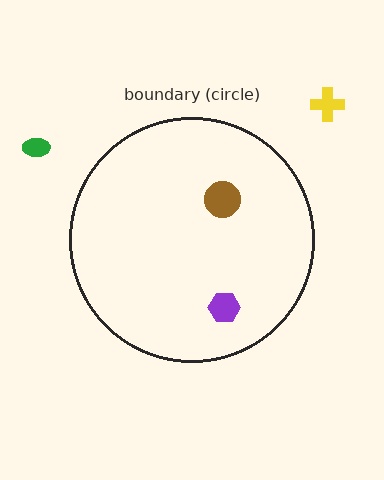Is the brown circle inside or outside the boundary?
Inside.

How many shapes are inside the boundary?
2 inside, 2 outside.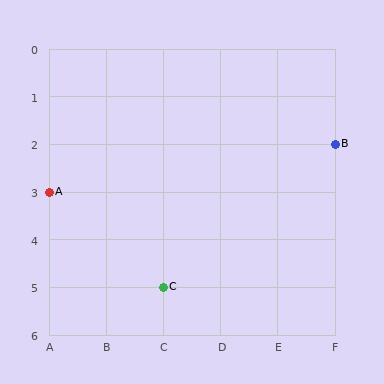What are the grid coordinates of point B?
Point B is at grid coordinates (F, 2).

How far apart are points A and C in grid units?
Points A and C are 2 columns and 2 rows apart (about 2.8 grid units diagonally).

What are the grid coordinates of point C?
Point C is at grid coordinates (C, 5).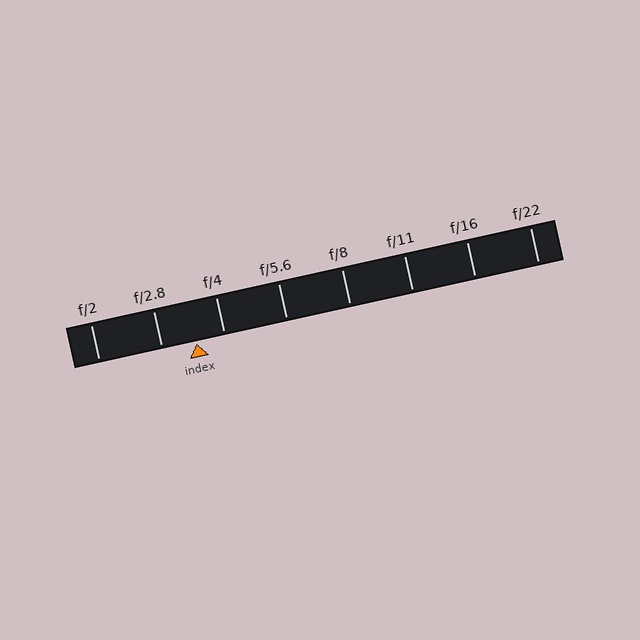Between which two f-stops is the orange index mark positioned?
The index mark is between f/2.8 and f/4.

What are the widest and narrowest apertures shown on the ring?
The widest aperture shown is f/2 and the narrowest is f/22.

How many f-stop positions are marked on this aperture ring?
There are 8 f-stop positions marked.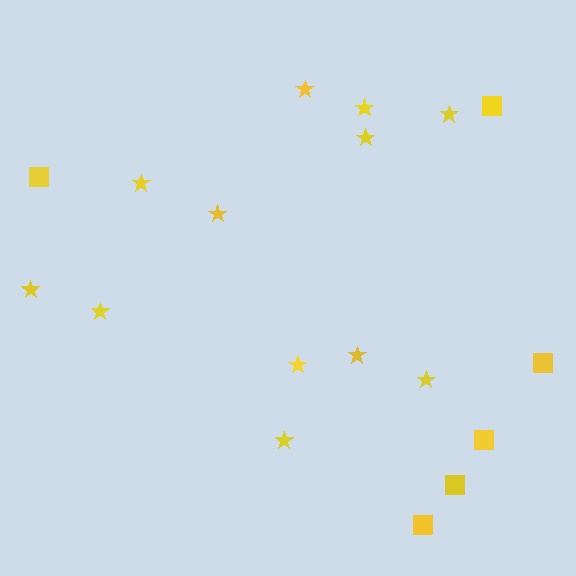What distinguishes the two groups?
There are 2 groups: one group of squares (6) and one group of stars (12).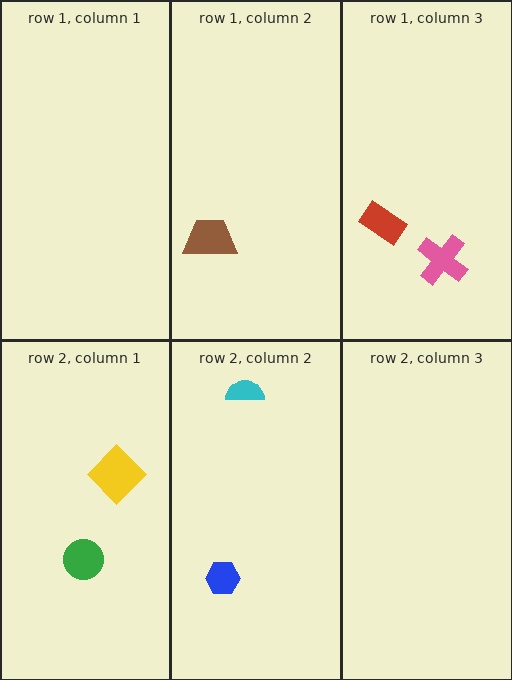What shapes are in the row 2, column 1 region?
The green circle, the yellow diamond.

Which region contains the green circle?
The row 2, column 1 region.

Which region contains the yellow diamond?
The row 2, column 1 region.